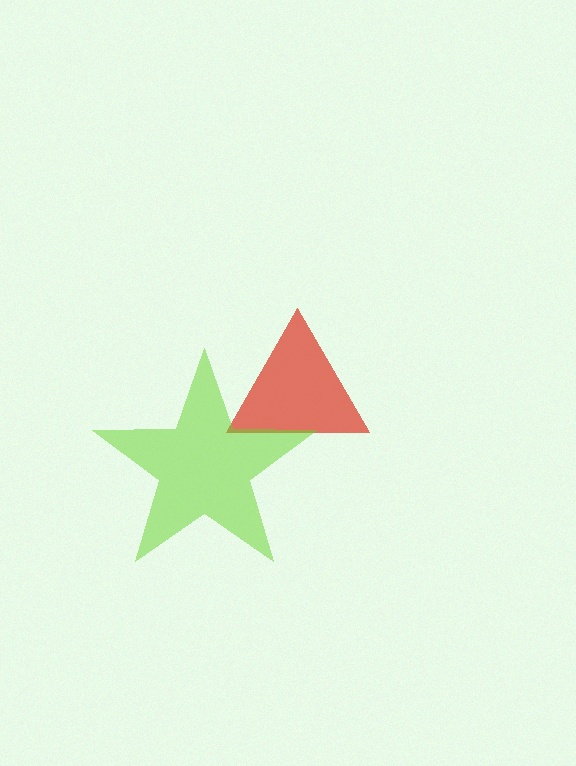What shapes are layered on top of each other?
The layered shapes are: a red triangle, a lime star.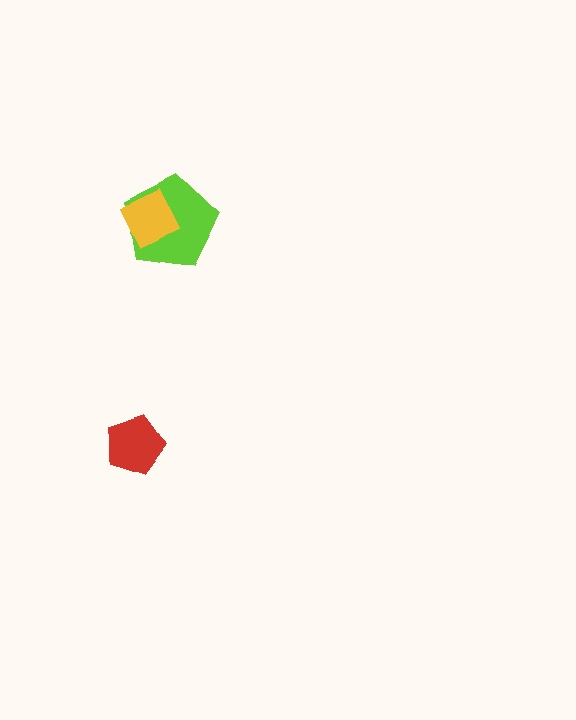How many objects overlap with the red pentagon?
0 objects overlap with the red pentagon.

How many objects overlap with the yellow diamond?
1 object overlaps with the yellow diamond.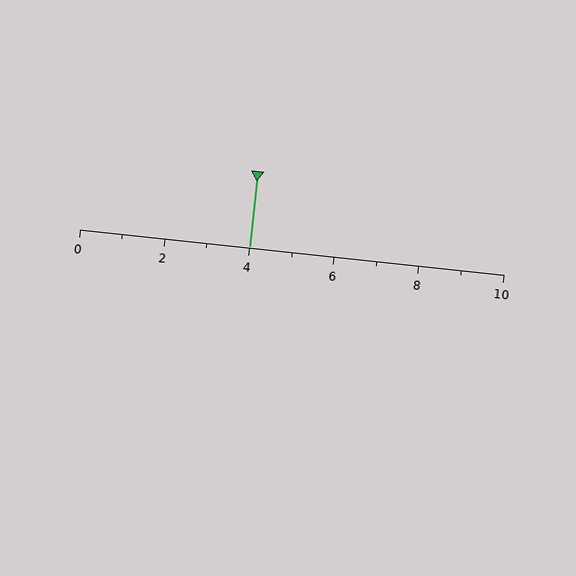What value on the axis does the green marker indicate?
The marker indicates approximately 4.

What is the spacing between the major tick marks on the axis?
The major ticks are spaced 2 apart.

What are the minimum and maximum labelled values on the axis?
The axis runs from 0 to 10.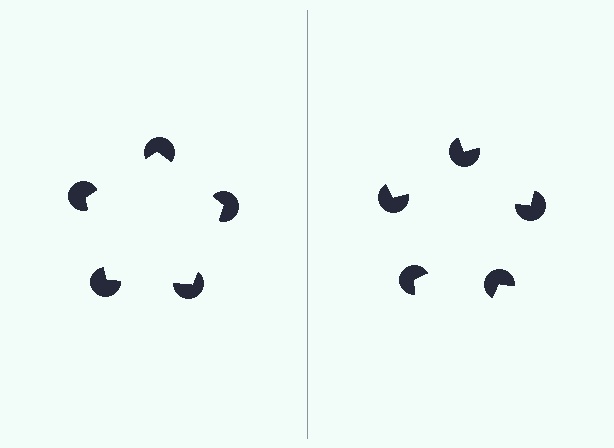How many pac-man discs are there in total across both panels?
10 — 5 on each side.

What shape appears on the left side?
An illusory pentagon.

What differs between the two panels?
The pac-man discs are positioned identically on both sides; only the wedge orientations differ. On the left they align to a pentagon; on the right they are misaligned.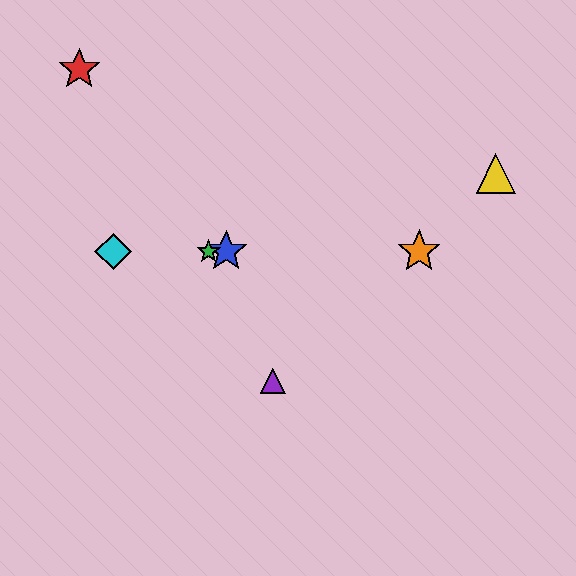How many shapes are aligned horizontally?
4 shapes (the blue star, the green star, the orange star, the cyan diamond) are aligned horizontally.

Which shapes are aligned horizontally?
The blue star, the green star, the orange star, the cyan diamond are aligned horizontally.